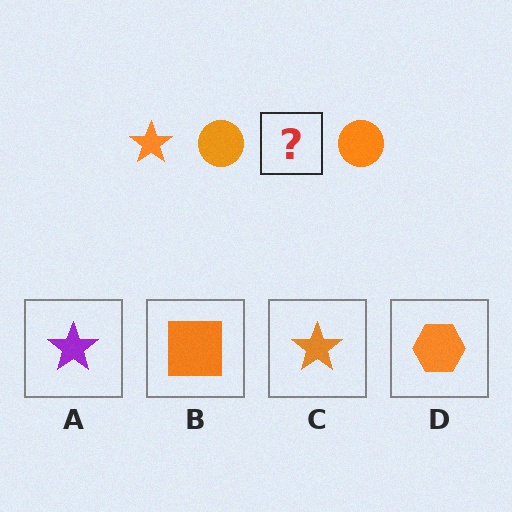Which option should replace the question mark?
Option C.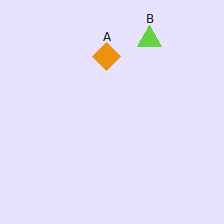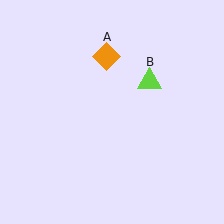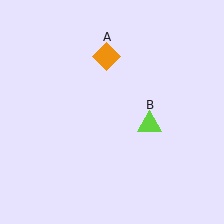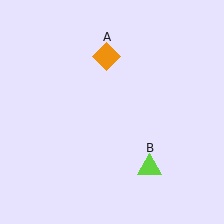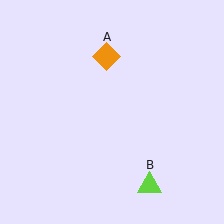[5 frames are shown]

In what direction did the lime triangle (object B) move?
The lime triangle (object B) moved down.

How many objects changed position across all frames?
1 object changed position: lime triangle (object B).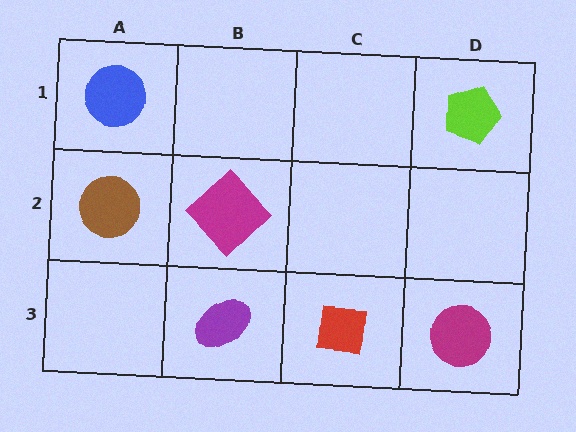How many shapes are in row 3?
3 shapes.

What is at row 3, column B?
A purple ellipse.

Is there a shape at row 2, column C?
No, that cell is empty.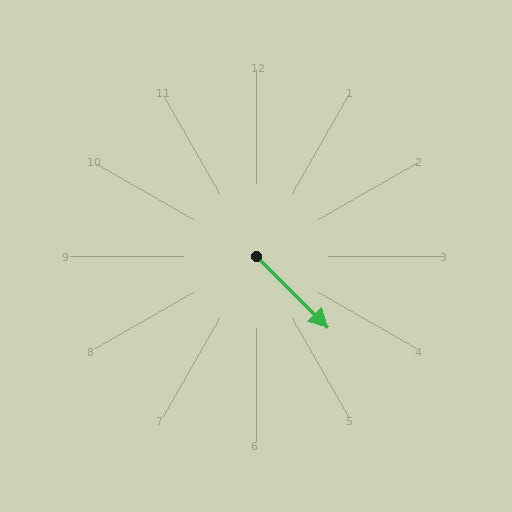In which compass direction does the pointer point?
Southeast.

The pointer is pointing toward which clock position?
Roughly 4 o'clock.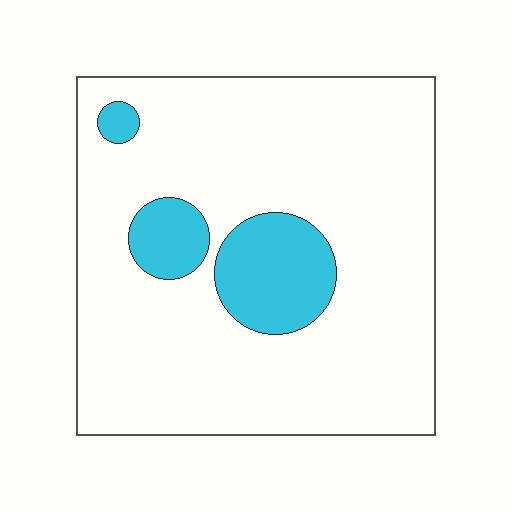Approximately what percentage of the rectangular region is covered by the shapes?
Approximately 15%.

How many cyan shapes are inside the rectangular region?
3.